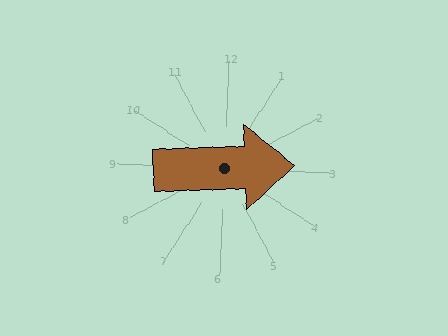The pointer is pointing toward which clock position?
Roughly 3 o'clock.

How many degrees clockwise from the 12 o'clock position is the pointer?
Approximately 85 degrees.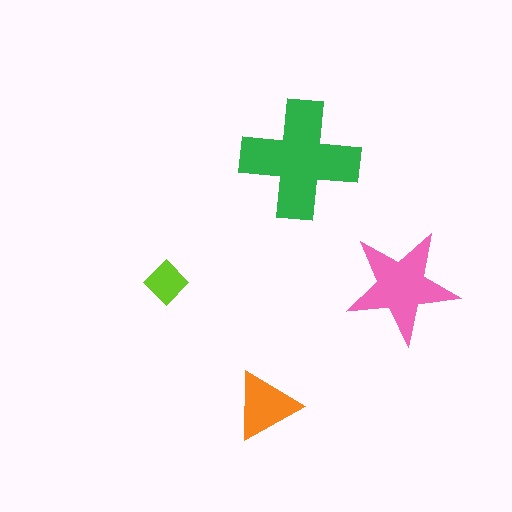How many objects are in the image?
There are 4 objects in the image.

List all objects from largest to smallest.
The green cross, the pink star, the orange triangle, the lime diamond.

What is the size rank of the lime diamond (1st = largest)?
4th.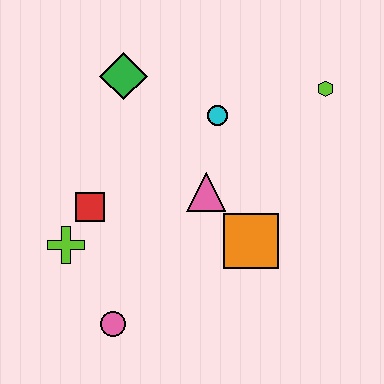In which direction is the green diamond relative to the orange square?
The green diamond is above the orange square.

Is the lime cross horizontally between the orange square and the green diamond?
No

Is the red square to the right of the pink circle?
No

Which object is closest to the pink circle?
The lime cross is closest to the pink circle.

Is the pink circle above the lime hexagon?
No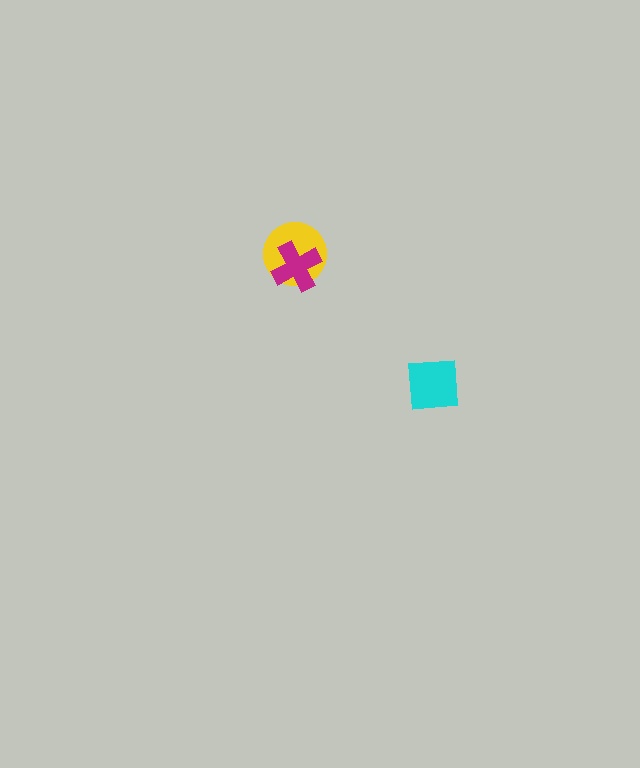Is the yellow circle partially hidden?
Yes, it is partially covered by another shape.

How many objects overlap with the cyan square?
0 objects overlap with the cyan square.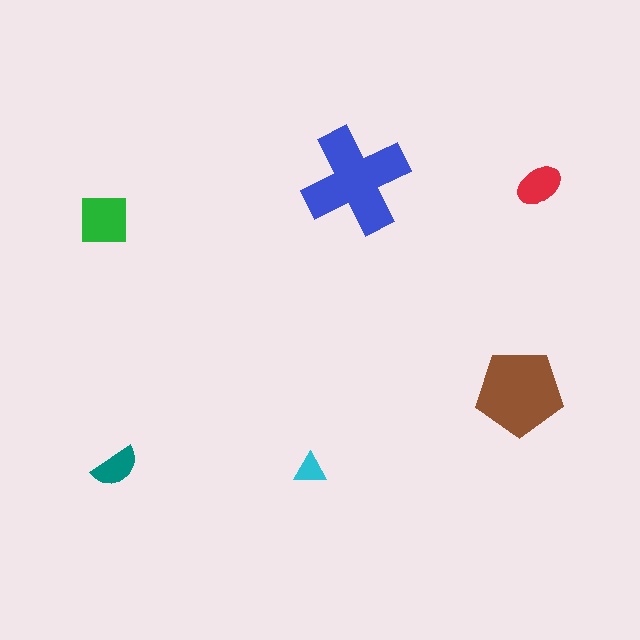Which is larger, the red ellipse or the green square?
The green square.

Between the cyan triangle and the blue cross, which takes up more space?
The blue cross.